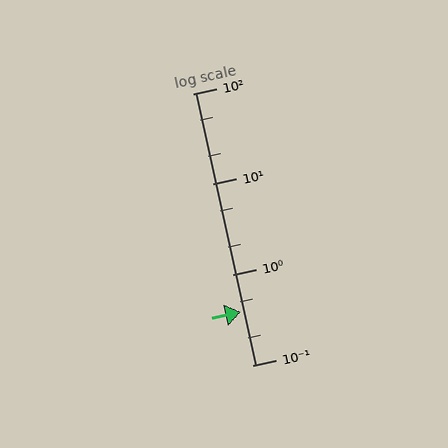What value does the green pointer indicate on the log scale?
The pointer indicates approximately 0.39.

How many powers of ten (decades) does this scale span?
The scale spans 3 decades, from 0.1 to 100.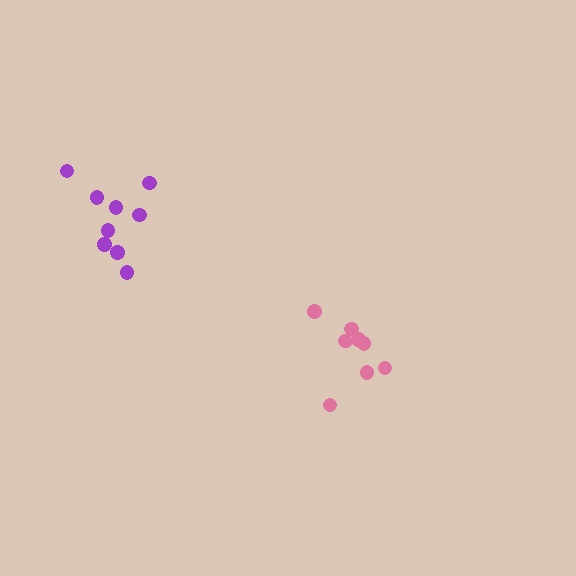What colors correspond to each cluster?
The clusters are colored: purple, pink.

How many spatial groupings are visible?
There are 2 spatial groupings.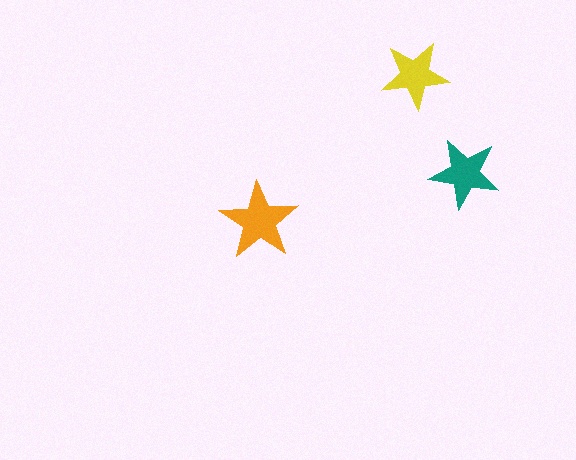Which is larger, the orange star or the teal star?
The orange one.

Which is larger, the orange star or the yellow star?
The orange one.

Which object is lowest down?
The orange star is bottommost.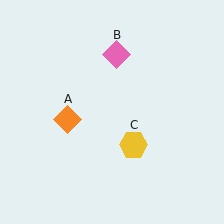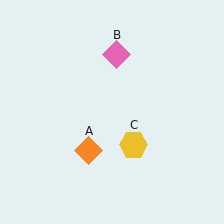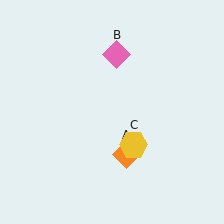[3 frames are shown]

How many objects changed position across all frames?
1 object changed position: orange diamond (object A).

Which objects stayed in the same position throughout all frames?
Pink diamond (object B) and yellow hexagon (object C) remained stationary.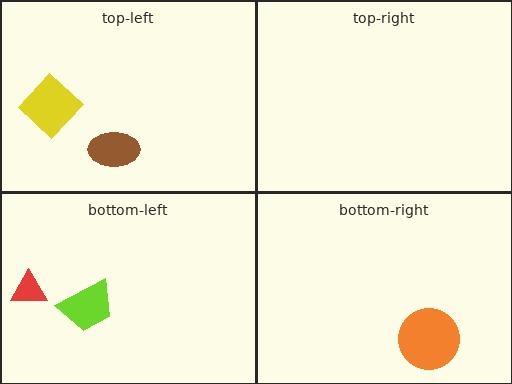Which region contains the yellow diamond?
The top-left region.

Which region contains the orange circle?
The bottom-right region.